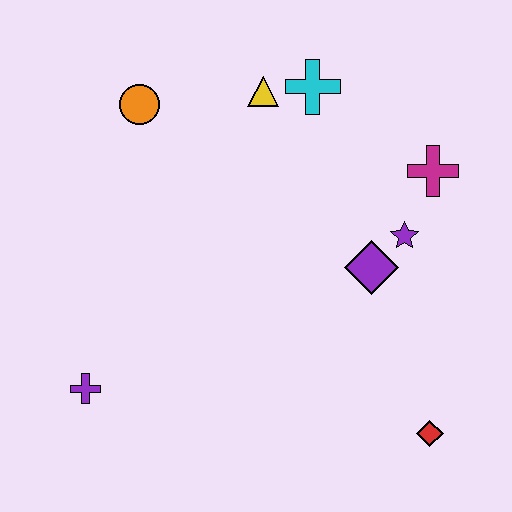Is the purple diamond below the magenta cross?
Yes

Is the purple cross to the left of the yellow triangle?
Yes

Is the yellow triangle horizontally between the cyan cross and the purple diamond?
No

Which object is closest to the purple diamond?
The purple star is closest to the purple diamond.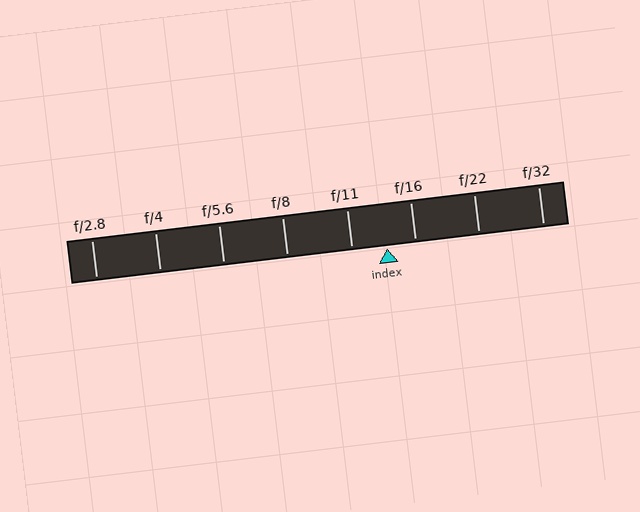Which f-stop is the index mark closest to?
The index mark is closest to f/16.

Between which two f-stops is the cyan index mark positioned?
The index mark is between f/11 and f/16.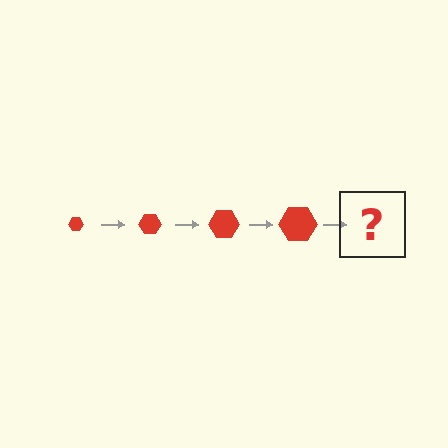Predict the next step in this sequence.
The next step is a red hexagon, larger than the previous one.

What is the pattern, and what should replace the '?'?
The pattern is that the hexagon gets progressively larger each step. The '?' should be a red hexagon, larger than the previous one.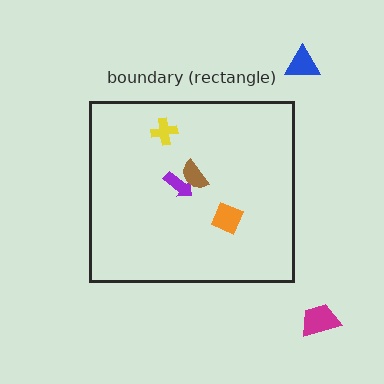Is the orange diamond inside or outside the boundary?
Inside.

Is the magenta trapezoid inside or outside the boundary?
Outside.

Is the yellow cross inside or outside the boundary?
Inside.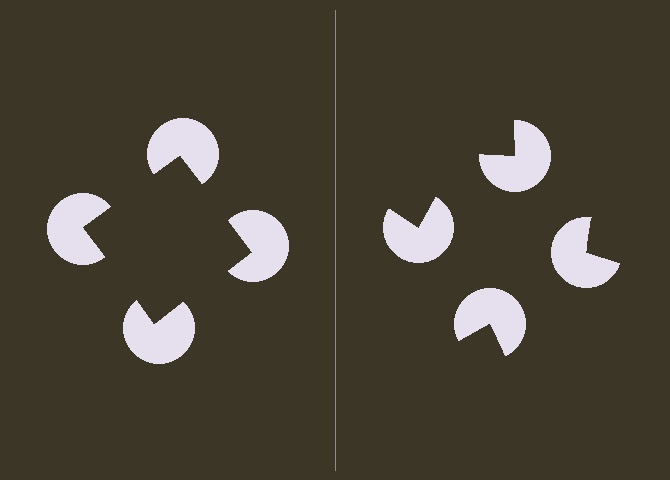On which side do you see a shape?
An illusory square appears on the left side. On the right side the wedge cuts are rotated, so no coherent shape forms.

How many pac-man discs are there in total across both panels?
8 — 4 on each side.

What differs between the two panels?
The pac-man discs are positioned identically on both sides; only the wedge orientations differ. On the left they align to a square; on the right they are misaligned.